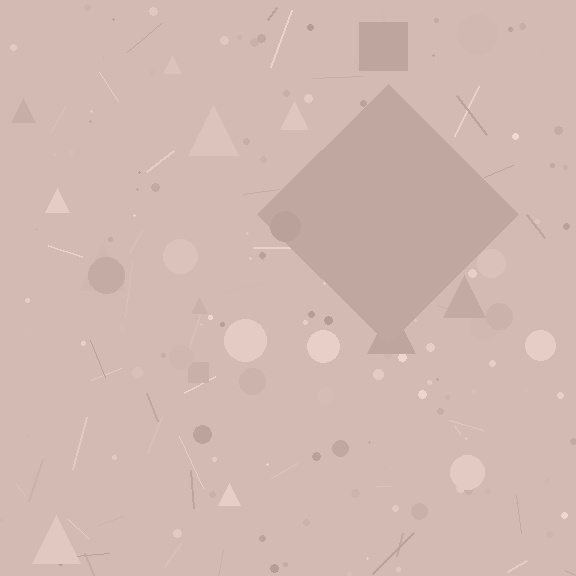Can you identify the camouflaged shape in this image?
The camouflaged shape is a diamond.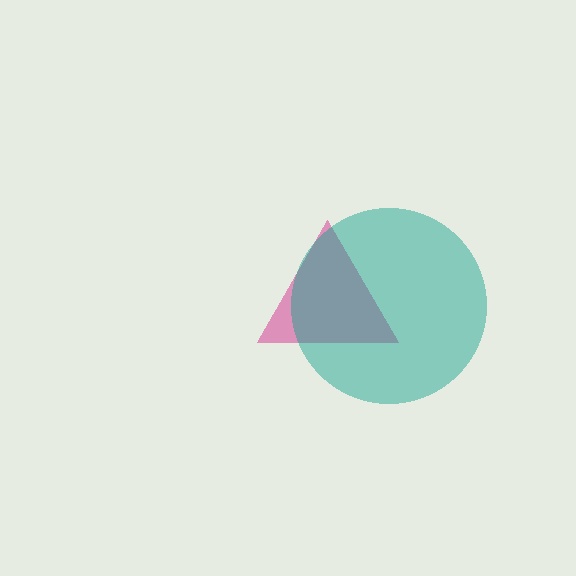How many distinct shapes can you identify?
There are 2 distinct shapes: a pink triangle, a teal circle.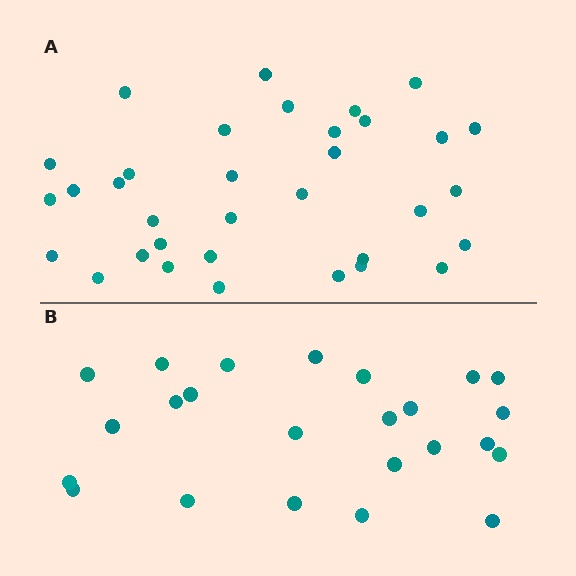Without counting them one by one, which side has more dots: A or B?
Region A (the top region) has more dots.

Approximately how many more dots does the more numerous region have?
Region A has roughly 10 or so more dots than region B.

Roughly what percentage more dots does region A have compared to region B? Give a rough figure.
About 40% more.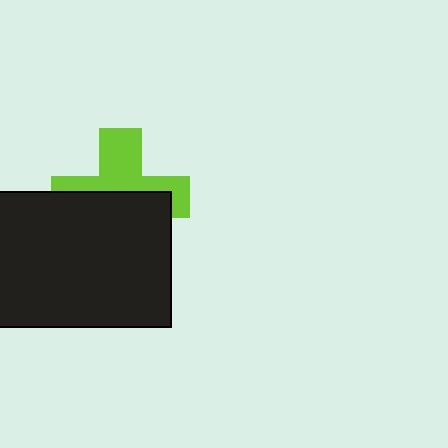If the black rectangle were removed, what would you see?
You would see the complete lime cross.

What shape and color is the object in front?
The object in front is a black rectangle.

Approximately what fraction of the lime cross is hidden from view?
Roughly 52% of the lime cross is hidden behind the black rectangle.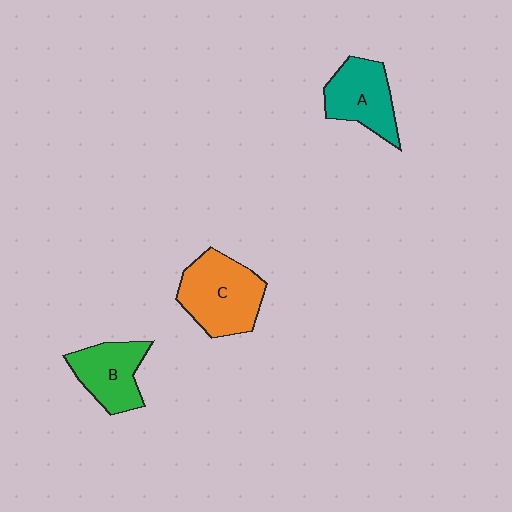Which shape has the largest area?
Shape C (orange).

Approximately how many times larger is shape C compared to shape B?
Approximately 1.4 times.